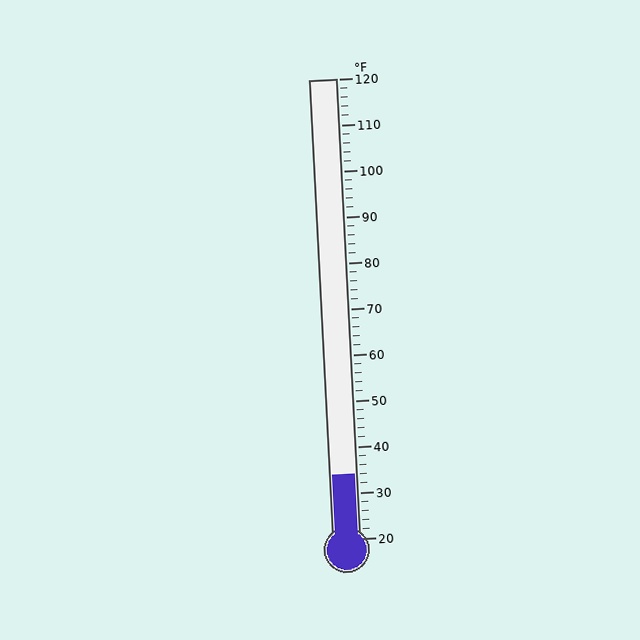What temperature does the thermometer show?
The thermometer shows approximately 34°F.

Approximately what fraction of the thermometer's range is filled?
The thermometer is filled to approximately 15% of its range.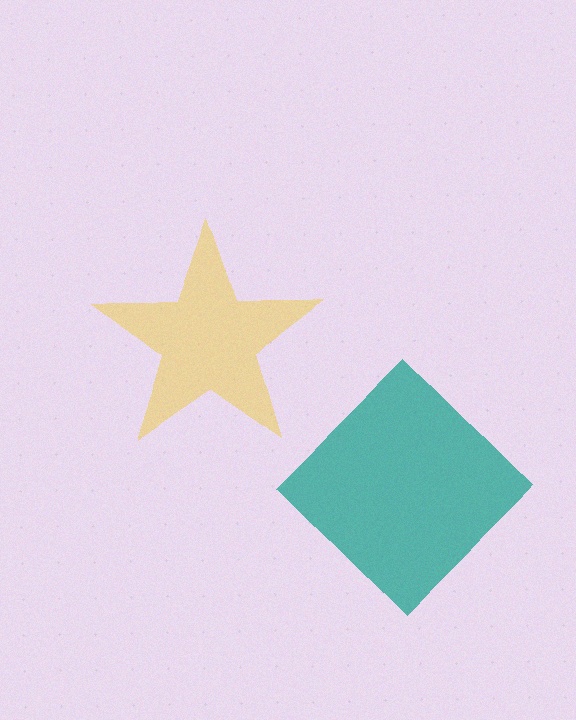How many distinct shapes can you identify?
There are 2 distinct shapes: a yellow star, a teal diamond.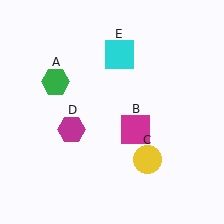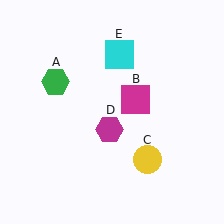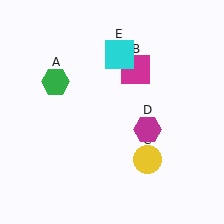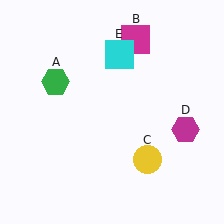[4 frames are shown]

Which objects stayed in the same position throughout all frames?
Green hexagon (object A) and yellow circle (object C) and cyan square (object E) remained stationary.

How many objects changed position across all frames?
2 objects changed position: magenta square (object B), magenta hexagon (object D).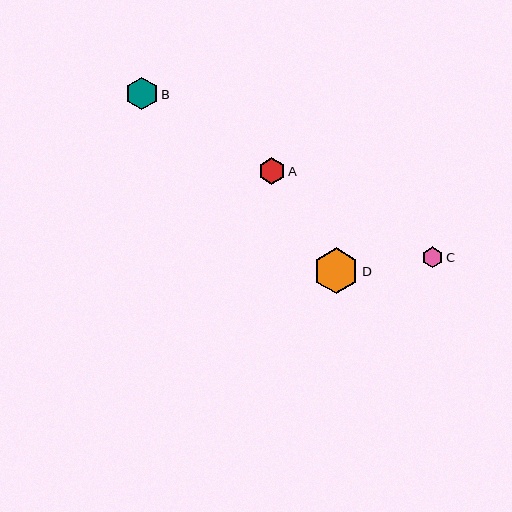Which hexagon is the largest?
Hexagon D is the largest with a size of approximately 46 pixels.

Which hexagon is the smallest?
Hexagon C is the smallest with a size of approximately 21 pixels.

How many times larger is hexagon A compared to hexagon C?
Hexagon A is approximately 1.3 times the size of hexagon C.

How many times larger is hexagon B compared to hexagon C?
Hexagon B is approximately 1.6 times the size of hexagon C.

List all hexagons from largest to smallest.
From largest to smallest: D, B, A, C.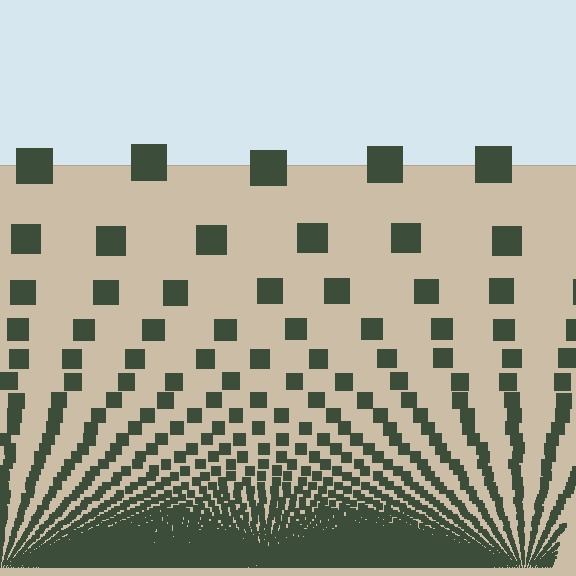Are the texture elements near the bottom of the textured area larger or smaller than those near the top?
Smaller. The gradient is inverted — elements near the bottom are smaller and denser.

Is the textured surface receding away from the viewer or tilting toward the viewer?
The surface appears to tilt toward the viewer. Texture elements get larger and sparser toward the top.